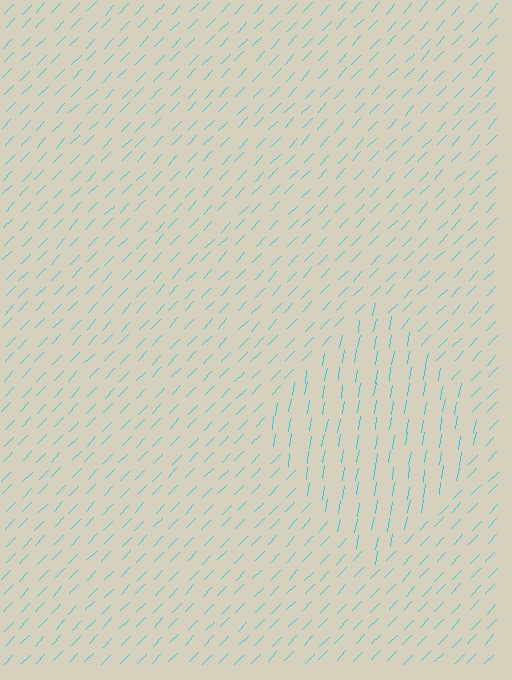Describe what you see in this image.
The image is filled with small cyan line segments. A diamond region in the image has lines oriented differently from the surrounding lines, creating a visible texture boundary.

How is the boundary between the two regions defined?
The boundary is defined purely by a change in line orientation (approximately 34 degrees difference). All lines are the same color and thickness.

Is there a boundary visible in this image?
Yes, there is a texture boundary formed by a change in line orientation.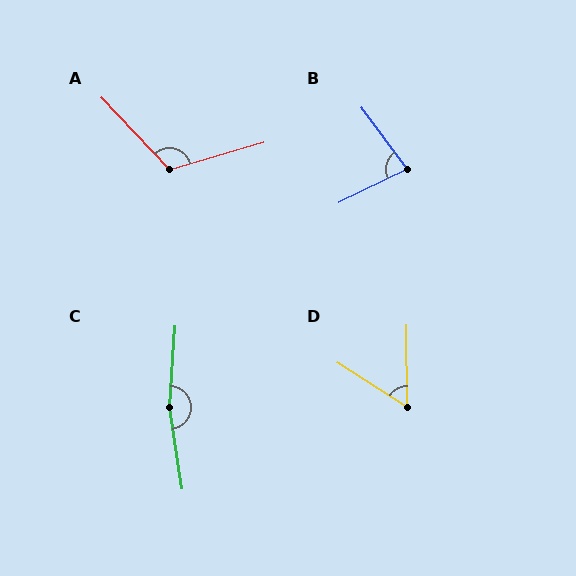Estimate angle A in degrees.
Approximately 117 degrees.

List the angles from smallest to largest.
D (57°), B (79°), A (117°), C (168°).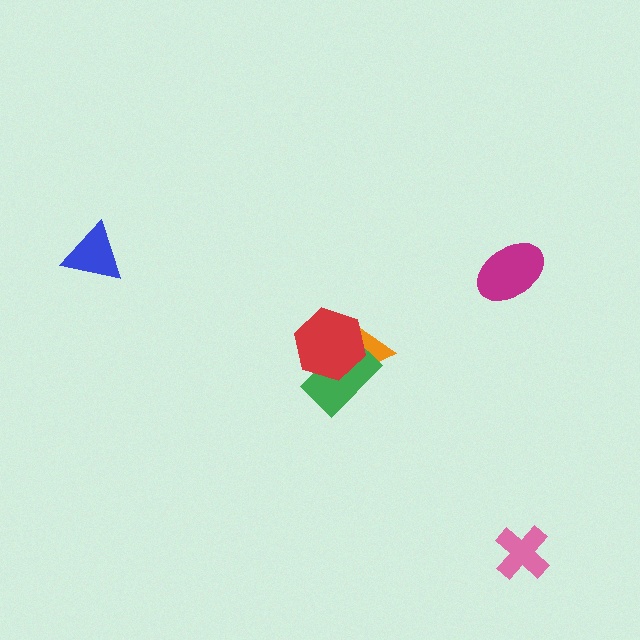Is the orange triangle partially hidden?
Yes, it is partially covered by another shape.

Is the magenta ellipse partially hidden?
No, no other shape covers it.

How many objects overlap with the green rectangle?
2 objects overlap with the green rectangle.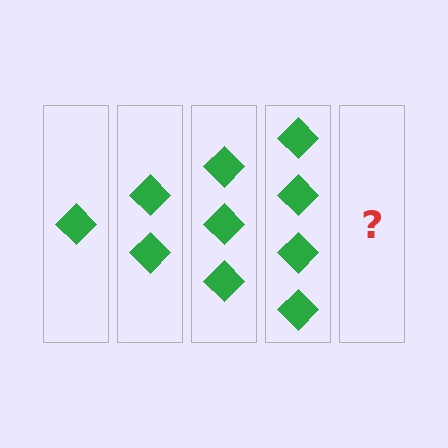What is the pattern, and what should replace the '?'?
The pattern is that each step adds one more diamond. The '?' should be 5 diamonds.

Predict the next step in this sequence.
The next step is 5 diamonds.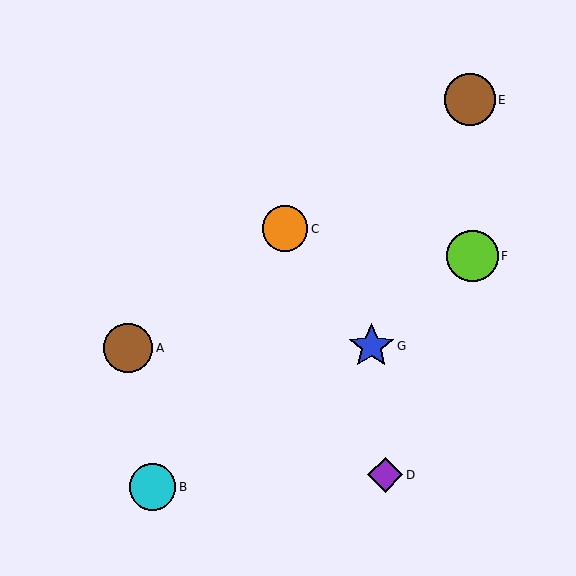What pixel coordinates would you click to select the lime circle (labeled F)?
Click at (472, 256) to select the lime circle F.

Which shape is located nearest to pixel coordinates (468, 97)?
The brown circle (labeled E) at (470, 100) is nearest to that location.